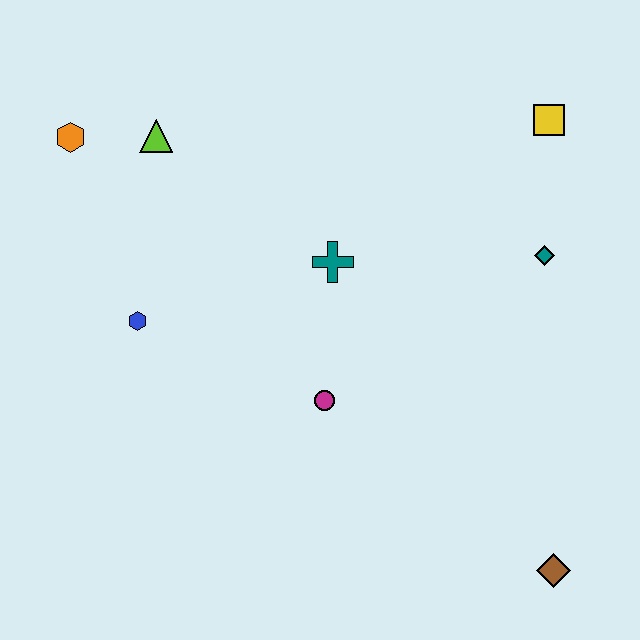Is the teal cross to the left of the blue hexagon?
No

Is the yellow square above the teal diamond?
Yes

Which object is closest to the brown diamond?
The magenta circle is closest to the brown diamond.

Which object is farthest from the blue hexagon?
The brown diamond is farthest from the blue hexagon.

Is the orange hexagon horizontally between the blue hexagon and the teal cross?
No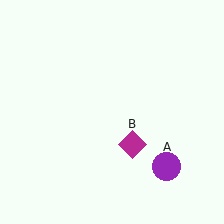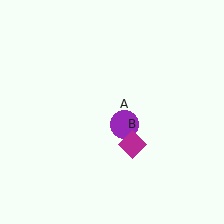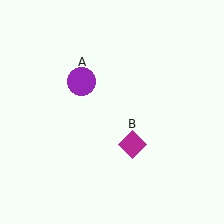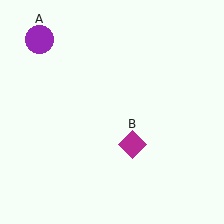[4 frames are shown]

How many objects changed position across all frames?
1 object changed position: purple circle (object A).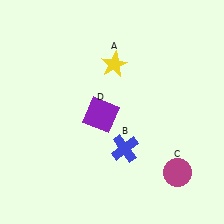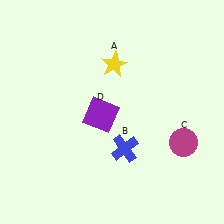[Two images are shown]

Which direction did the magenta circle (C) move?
The magenta circle (C) moved up.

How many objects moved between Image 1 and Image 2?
1 object moved between the two images.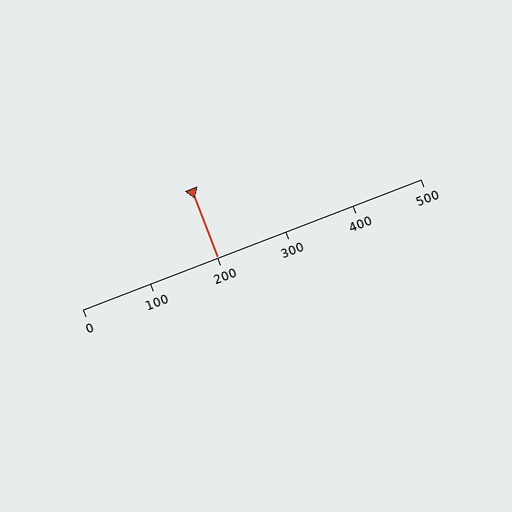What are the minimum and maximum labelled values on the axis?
The axis runs from 0 to 500.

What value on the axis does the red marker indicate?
The marker indicates approximately 200.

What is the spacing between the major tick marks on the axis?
The major ticks are spaced 100 apart.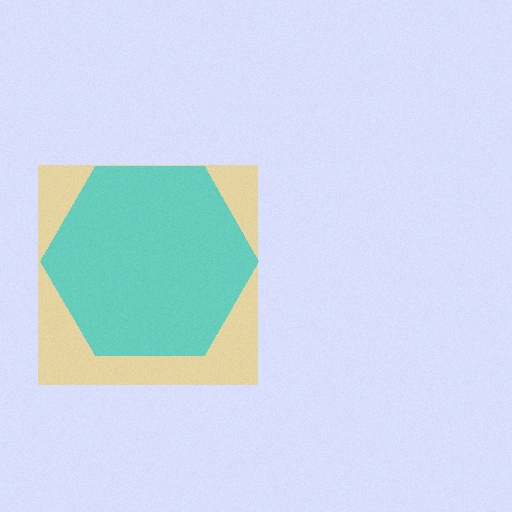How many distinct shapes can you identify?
There are 2 distinct shapes: a yellow square, a cyan hexagon.